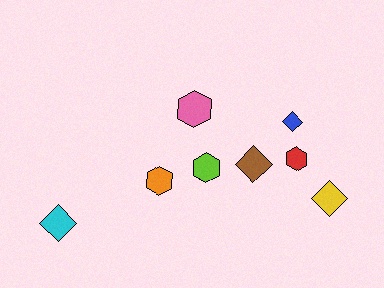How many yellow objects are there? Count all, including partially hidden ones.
There is 1 yellow object.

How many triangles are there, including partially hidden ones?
There are no triangles.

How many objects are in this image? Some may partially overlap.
There are 8 objects.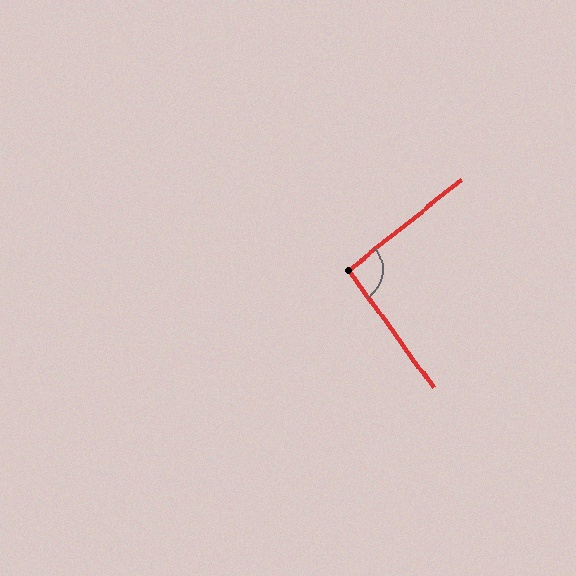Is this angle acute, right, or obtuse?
It is approximately a right angle.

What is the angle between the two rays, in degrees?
Approximately 93 degrees.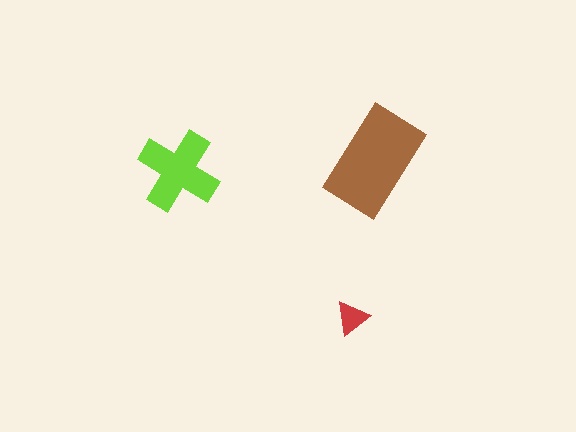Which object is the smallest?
The red triangle.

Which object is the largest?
The brown rectangle.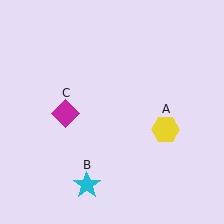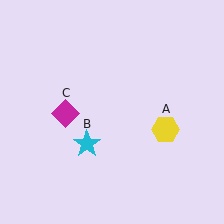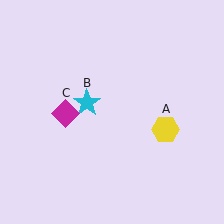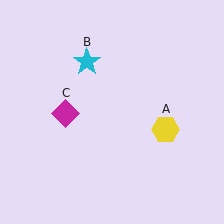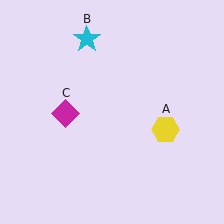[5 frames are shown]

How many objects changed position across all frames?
1 object changed position: cyan star (object B).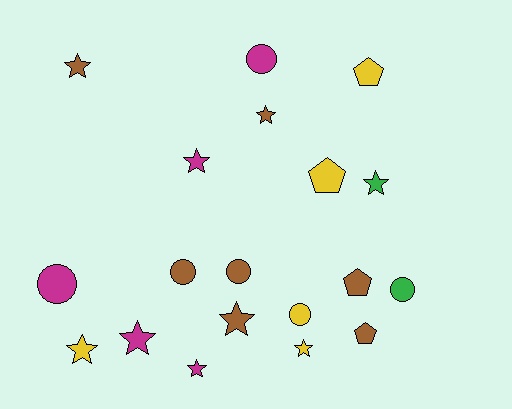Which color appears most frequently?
Brown, with 7 objects.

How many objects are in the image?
There are 19 objects.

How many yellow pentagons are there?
There are 2 yellow pentagons.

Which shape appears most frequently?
Star, with 9 objects.